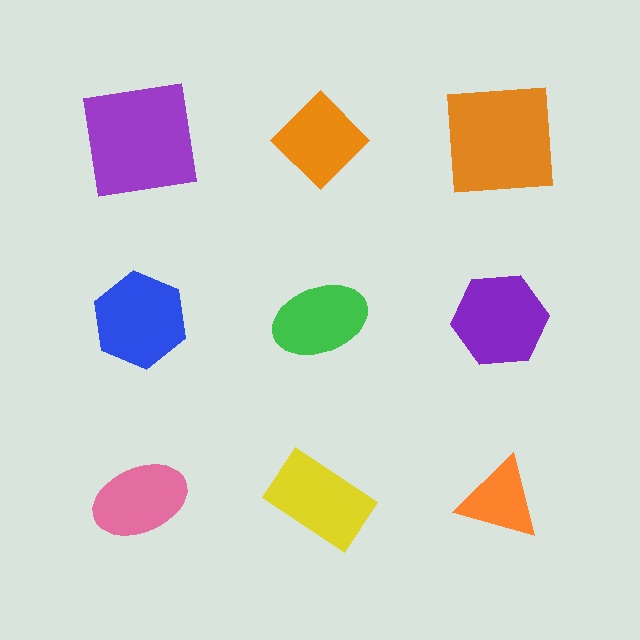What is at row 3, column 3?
An orange triangle.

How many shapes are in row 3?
3 shapes.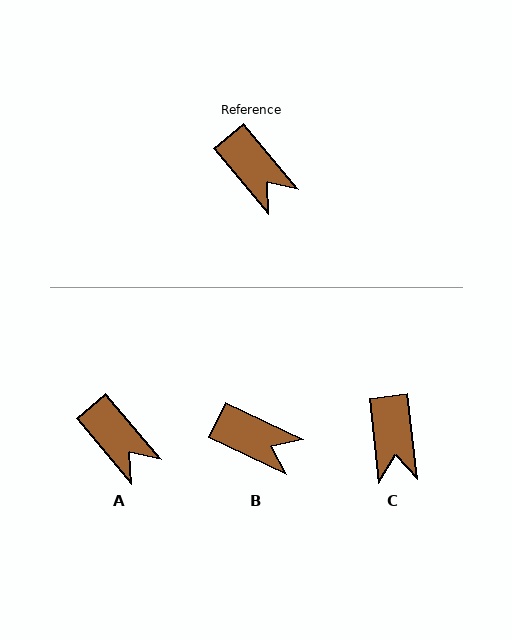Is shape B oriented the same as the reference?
No, it is off by about 25 degrees.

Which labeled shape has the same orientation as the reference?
A.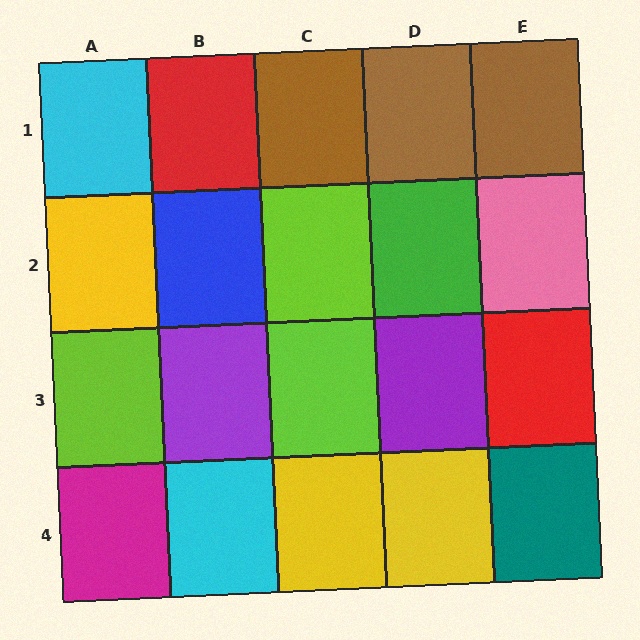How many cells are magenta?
1 cell is magenta.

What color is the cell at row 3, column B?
Purple.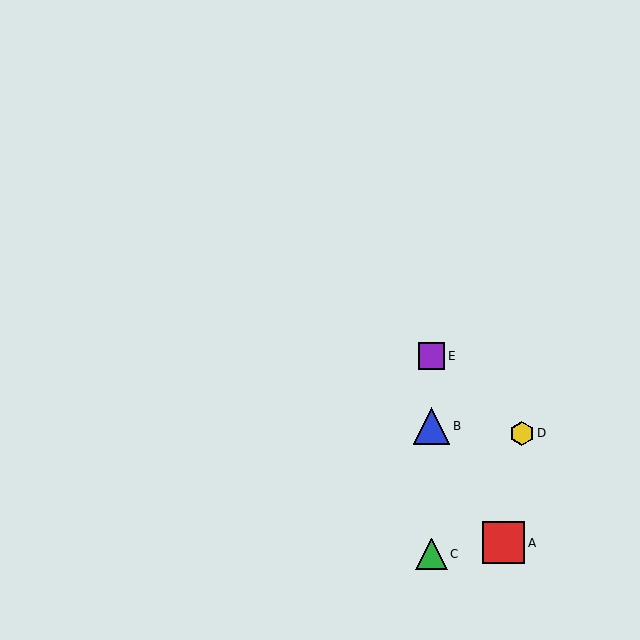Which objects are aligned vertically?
Objects B, C, E are aligned vertically.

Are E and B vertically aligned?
Yes, both are at x≈432.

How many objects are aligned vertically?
3 objects (B, C, E) are aligned vertically.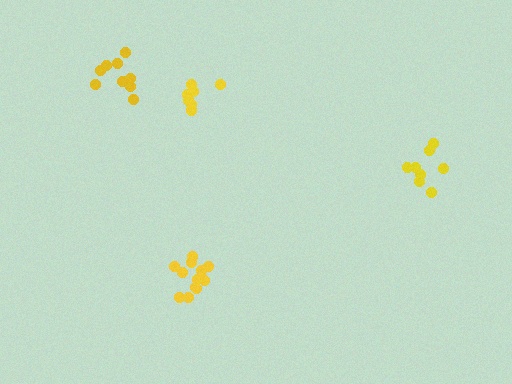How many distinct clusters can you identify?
There are 4 distinct clusters.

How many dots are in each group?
Group 1: 7 dots, Group 2: 8 dots, Group 3: 13 dots, Group 4: 10 dots (38 total).